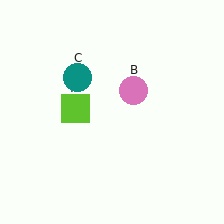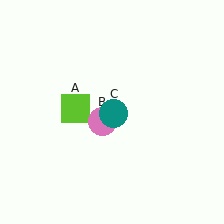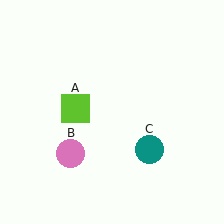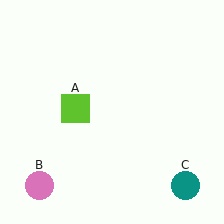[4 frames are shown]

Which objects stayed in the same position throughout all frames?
Lime square (object A) remained stationary.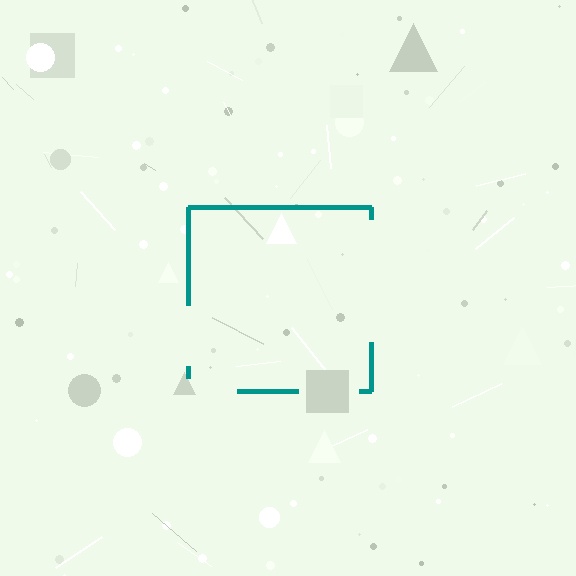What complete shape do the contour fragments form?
The contour fragments form a square.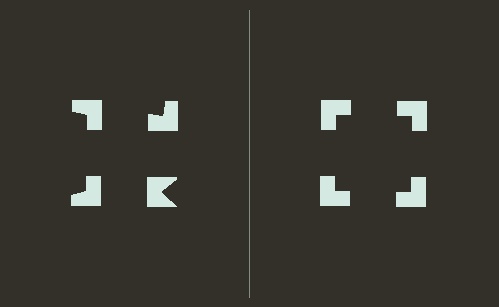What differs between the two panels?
The notched squares are positioned identically on both sides; only the wedge orientations differ. On the right they align to a square; on the left they are misaligned.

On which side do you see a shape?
An illusory square appears on the right side. On the left side the wedge cuts are rotated, so no coherent shape forms.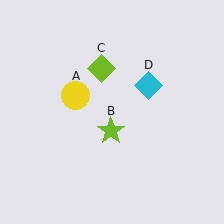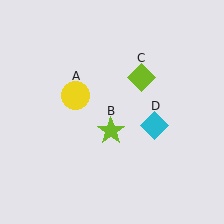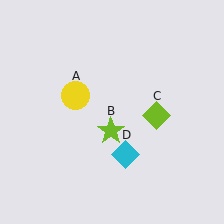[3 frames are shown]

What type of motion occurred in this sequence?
The lime diamond (object C), cyan diamond (object D) rotated clockwise around the center of the scene.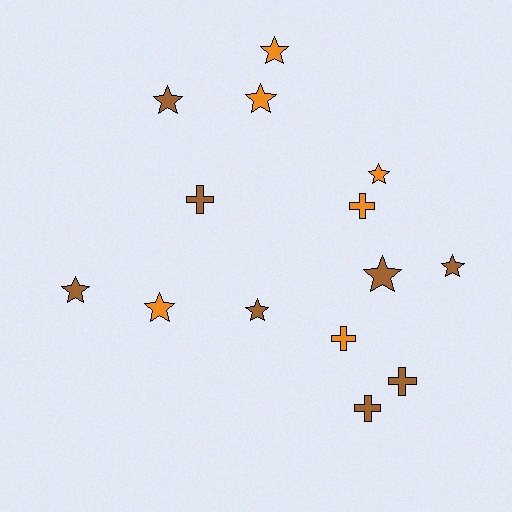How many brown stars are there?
There are 5 brown stars.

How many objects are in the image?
There are 14 objects.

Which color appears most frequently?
Brown, with 8 objects.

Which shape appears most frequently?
Star, with 9 objects.